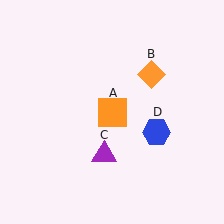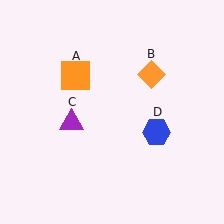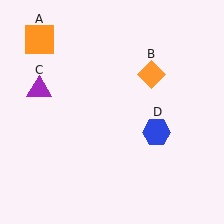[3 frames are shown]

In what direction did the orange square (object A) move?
The orange square (object A) moved up and to the left.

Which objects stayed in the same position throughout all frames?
Orange diamond (object B) and blue hexagon (object D) remained stationary.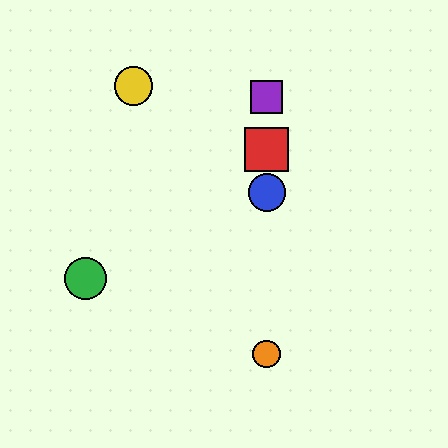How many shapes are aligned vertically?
4 shapes (the red square, the blue circle, the purple square, the orange circle) are aligned vertically.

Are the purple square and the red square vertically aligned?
Yes, both are at x≈267.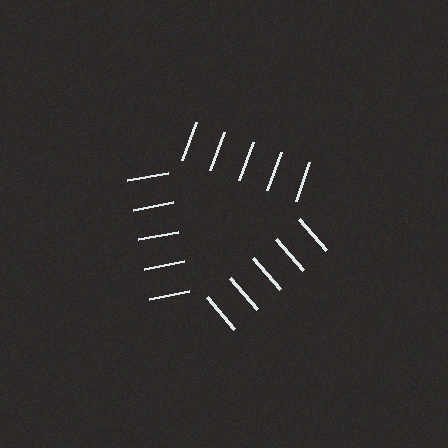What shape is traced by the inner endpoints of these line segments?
An illusory triangle — the line segments terminate on its edges but no continuous stroke is drawn.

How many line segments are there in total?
15 — 5 along each of the 3 edges.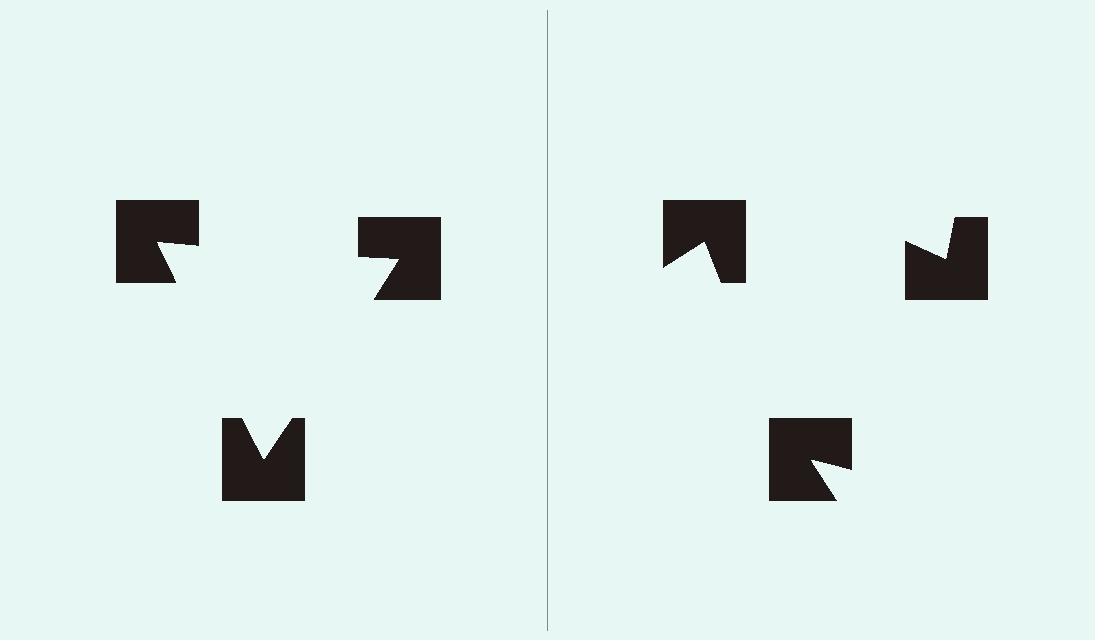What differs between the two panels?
The notched squares are positioned identically on both sides; only the wedge orientations differ. On the left they align to a triangle; on the right they are misaligned.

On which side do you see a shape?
An illusory triangle appears on the left side. On the right side the wedge cuts are rotated, so no coherent shape forms.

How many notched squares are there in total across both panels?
6 — 3 on each side.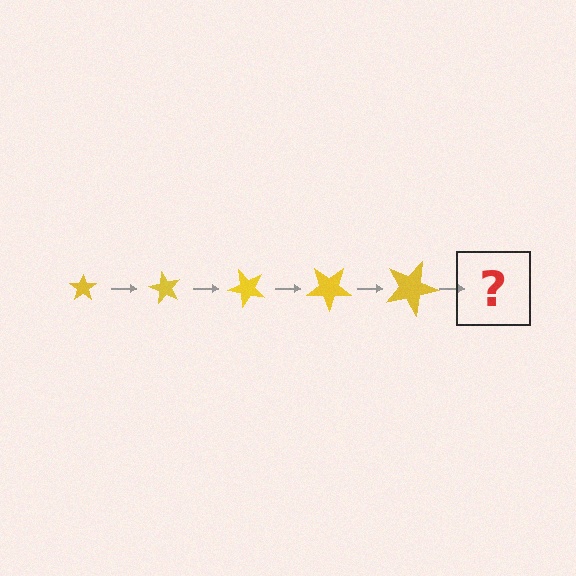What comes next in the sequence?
The next element should be a star, larger than the previous one and rotated 300 degrees from the start.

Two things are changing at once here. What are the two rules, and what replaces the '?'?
The two rules are that the star grows larger each step and it rotates 60 degrees each step. The '?' should be a star, larger than the previous one and rotated 300 degrees from the start.